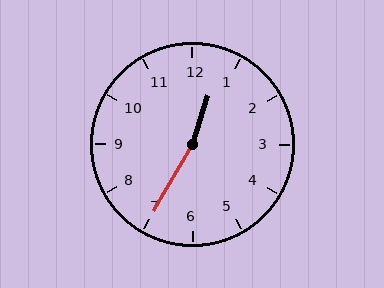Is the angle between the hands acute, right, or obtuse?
It is obtuse.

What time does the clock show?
12:35.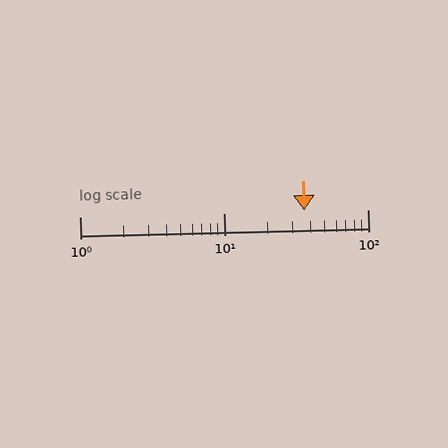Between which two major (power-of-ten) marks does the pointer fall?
The pointer is between 10 and 100.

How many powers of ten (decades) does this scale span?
The scale spans 2 decades, from 1 to 100.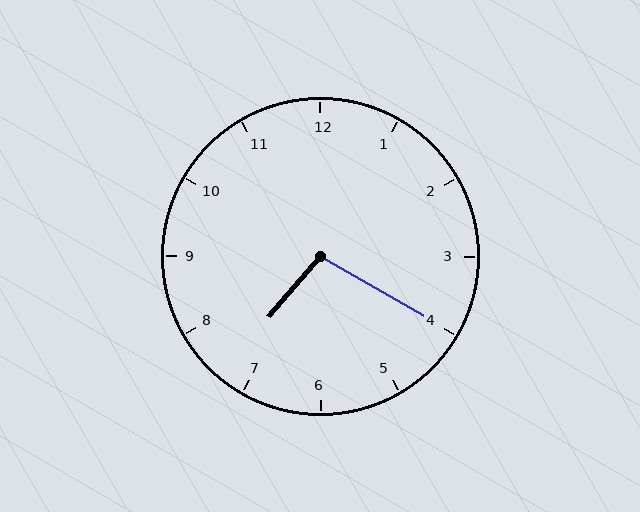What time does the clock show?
7:20.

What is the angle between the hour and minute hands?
Approximately 100 degrees.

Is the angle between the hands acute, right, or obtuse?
It is obtuse.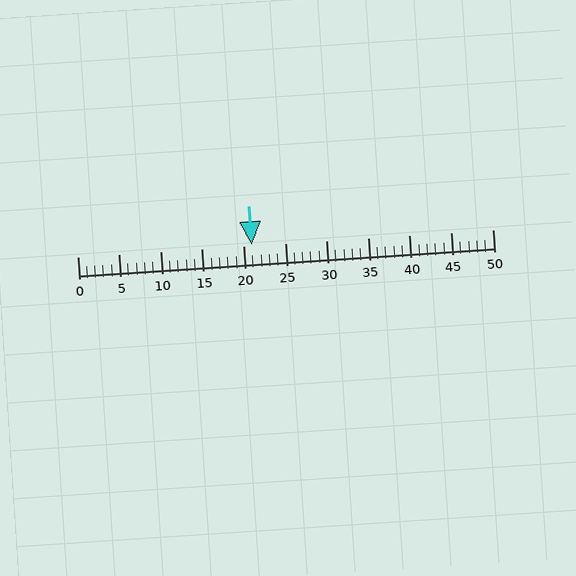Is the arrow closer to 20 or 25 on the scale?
The arrow is closer to 20.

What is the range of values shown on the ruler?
The ruler shows values from 0 to 50.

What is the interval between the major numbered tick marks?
The major tick marks are spaced 5 units apart.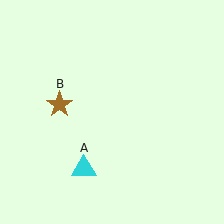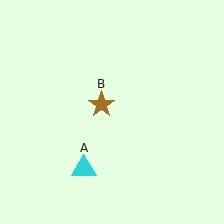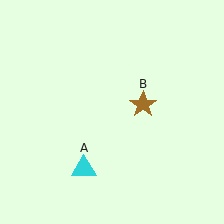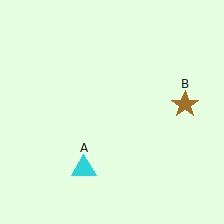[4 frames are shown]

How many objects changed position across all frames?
1 object changed position: brown star (object B).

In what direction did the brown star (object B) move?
The brown star (object B) moved right.